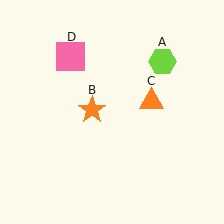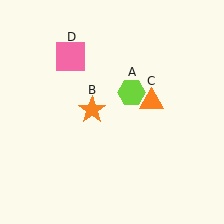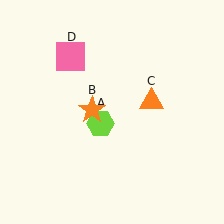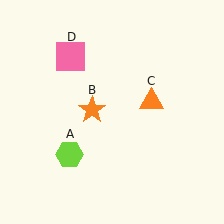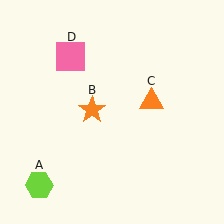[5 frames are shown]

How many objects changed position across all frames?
1 object changed position: lime hexagon (object A).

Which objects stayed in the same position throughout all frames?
Orange star (object B) and orange triangle (object C) and pink square (object D) remained stationary.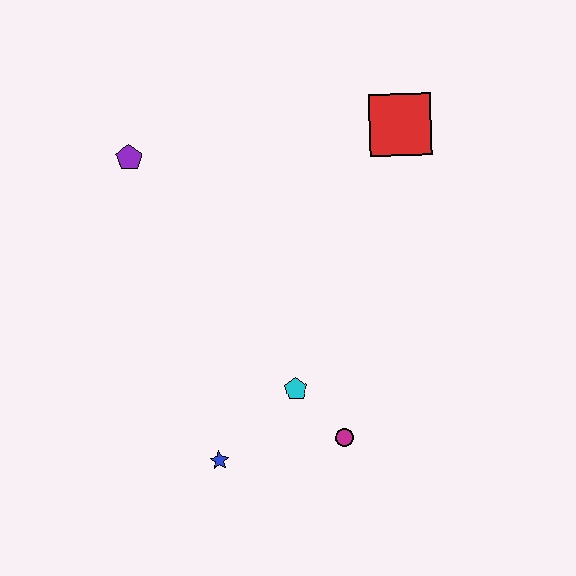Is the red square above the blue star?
Yes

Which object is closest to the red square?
The purple pentagon is closest to the red square.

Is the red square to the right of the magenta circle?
Yes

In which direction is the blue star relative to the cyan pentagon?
The blue star is to the left of the cyan pentagon.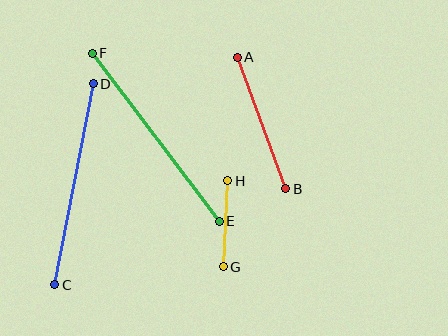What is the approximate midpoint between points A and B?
The midpoint is at approximately (262, 123) pixels.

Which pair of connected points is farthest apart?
Points E and F are farthest apart.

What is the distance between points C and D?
The distance is approximately 205 pixels.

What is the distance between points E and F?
The distance is approximately 210 pixels.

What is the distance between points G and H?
The distance is approximately 86 pixels.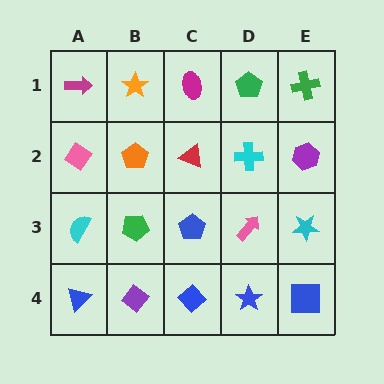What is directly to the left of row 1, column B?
A magenta arrow.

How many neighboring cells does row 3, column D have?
4.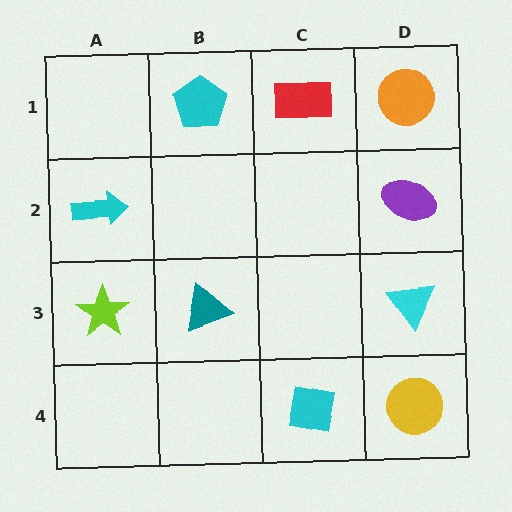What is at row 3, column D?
A cyan triangle.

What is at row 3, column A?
A lime star.